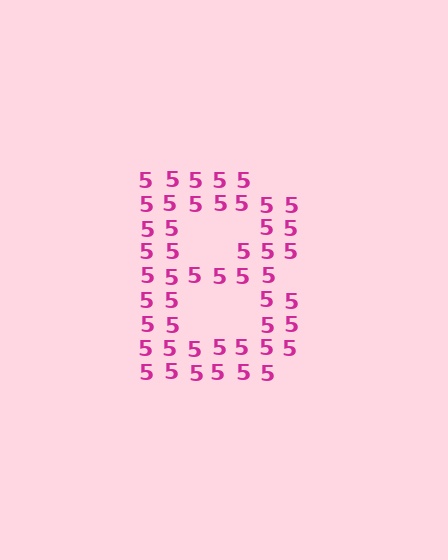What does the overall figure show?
The overall figure shows the letter B.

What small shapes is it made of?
It is made of small digit 5's.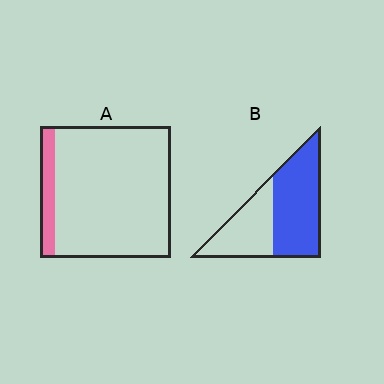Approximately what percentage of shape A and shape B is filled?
A is approximately 10% and B is approximately 60%.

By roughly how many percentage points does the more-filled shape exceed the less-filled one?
By roughly 50 percentage points (B over A).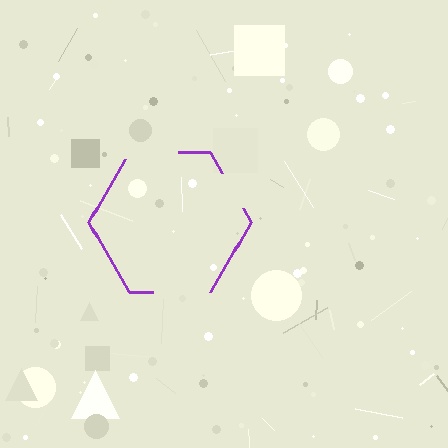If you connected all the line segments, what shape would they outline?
They would outline a hexagon.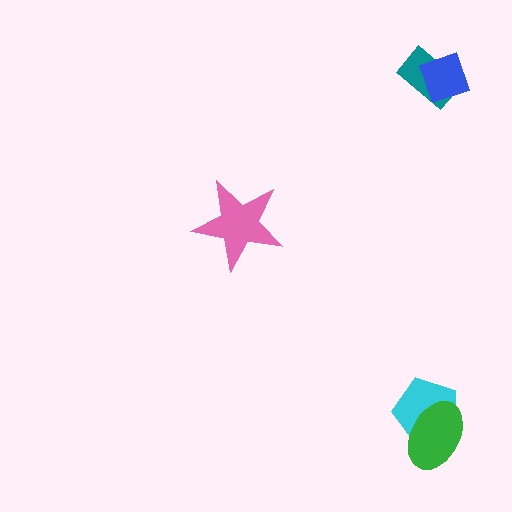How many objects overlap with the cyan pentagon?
1 object overlaps with the cyan pentagon.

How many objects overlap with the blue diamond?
1 object overlaps with the blue diamond.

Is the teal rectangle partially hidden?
Yes, it is partially covered by another shape.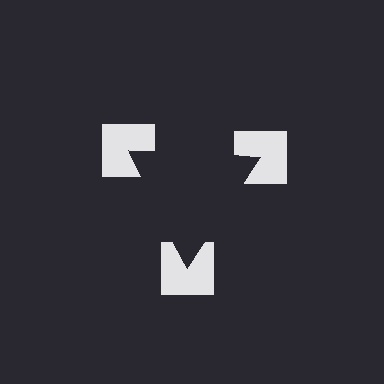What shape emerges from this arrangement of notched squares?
An illusory triangle — its edges are inferred from the aligned wedge cuts in the notched squares, not physically drawn.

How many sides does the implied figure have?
3 sides.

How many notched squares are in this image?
There are 3 — one at each vertex of the illusory triangle.